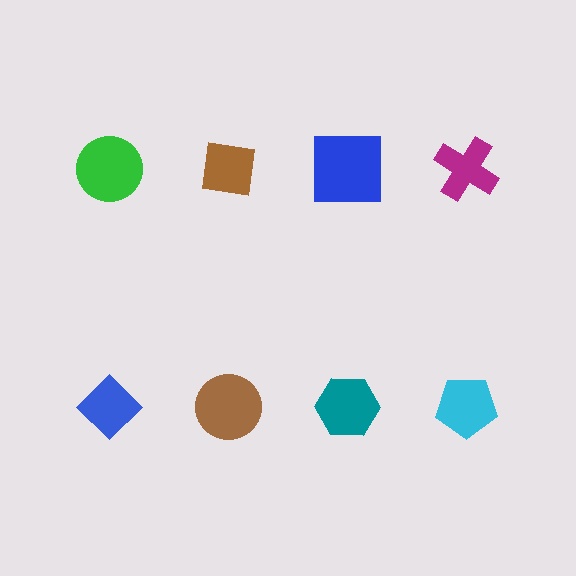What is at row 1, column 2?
A brown square.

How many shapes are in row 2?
4 shapes.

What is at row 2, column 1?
A blue diamond.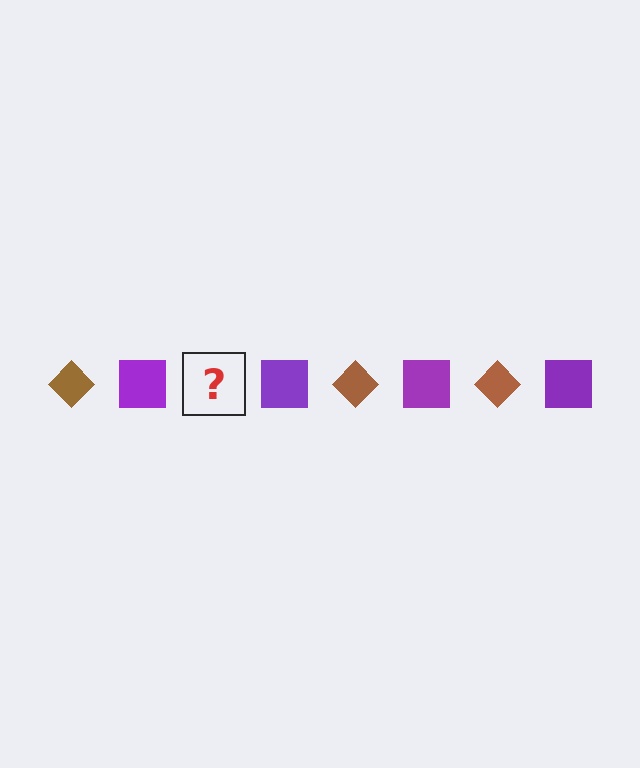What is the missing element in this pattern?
The missing element is a brown diamond.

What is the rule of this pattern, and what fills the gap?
The rule is that the pattern alternates between brown diamond and purple square. The gap should be filled with a brown diamond.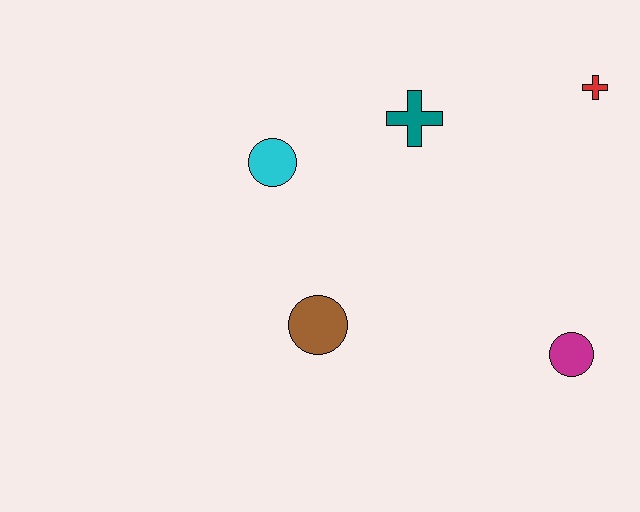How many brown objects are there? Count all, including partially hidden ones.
There is 1 brown object.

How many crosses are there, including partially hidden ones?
There are 2 crosses.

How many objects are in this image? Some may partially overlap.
There are 5 objects.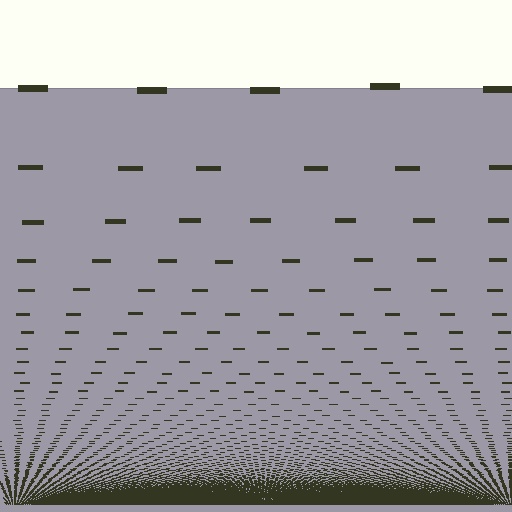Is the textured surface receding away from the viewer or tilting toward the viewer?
The surface appears to tilt toward the viewer. Texture elements get larger and sparser toward the top.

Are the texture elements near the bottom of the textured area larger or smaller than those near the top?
Smaller. The gradient is inverted — elements near the bottom are smaller and denser.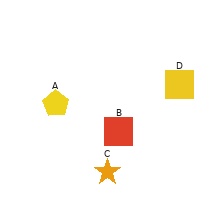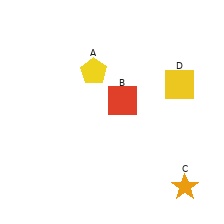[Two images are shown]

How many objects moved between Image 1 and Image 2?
3 objects moved between the two images.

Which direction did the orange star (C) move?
The orange star (C) moved right.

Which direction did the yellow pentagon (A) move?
The yellow pentagon (A) moved right.